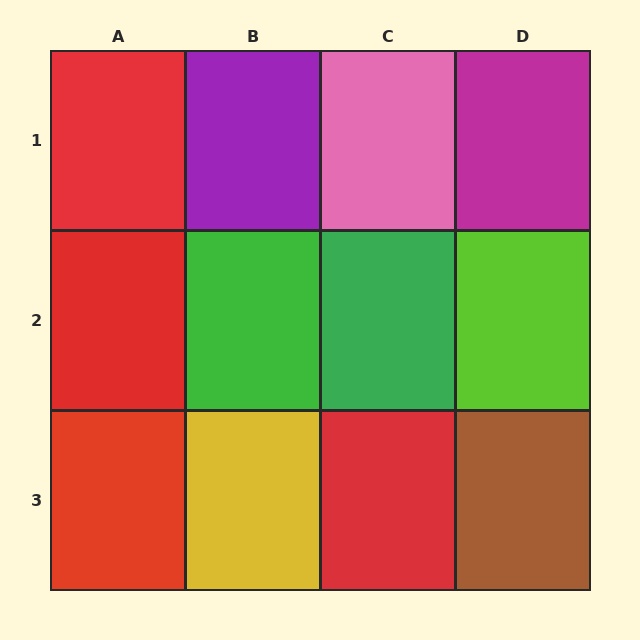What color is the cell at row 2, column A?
Red.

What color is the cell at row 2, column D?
Lime.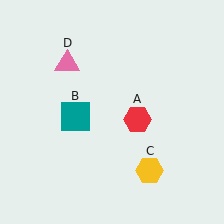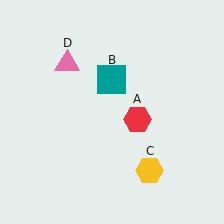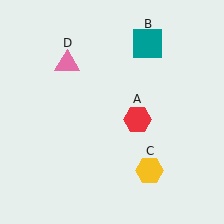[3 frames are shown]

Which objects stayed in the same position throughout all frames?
Red hexagon (object A) and yellow hexagon (object C) and pink triangle (object D) remained stationary.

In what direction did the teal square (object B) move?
The teal square (object B) moved up and to the right.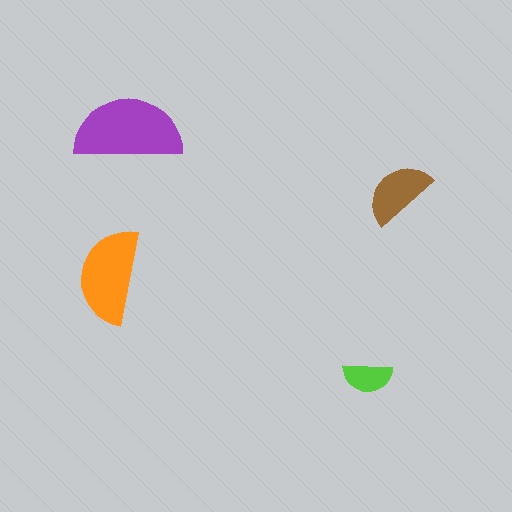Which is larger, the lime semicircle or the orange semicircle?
The orange one.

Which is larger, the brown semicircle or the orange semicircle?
The orange one.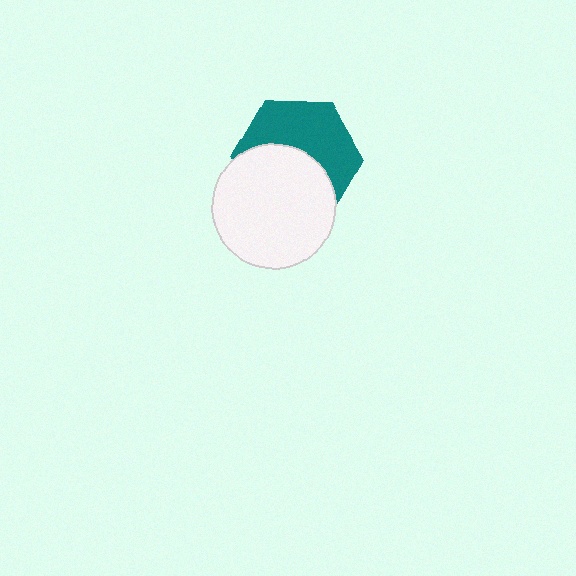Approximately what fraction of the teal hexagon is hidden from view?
Roughly 49% of the teal hexagon is hidden behind the white circle.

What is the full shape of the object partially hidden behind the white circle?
The partially hidden object is a teal hexagon.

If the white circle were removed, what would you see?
You would see the complete teal hexagon.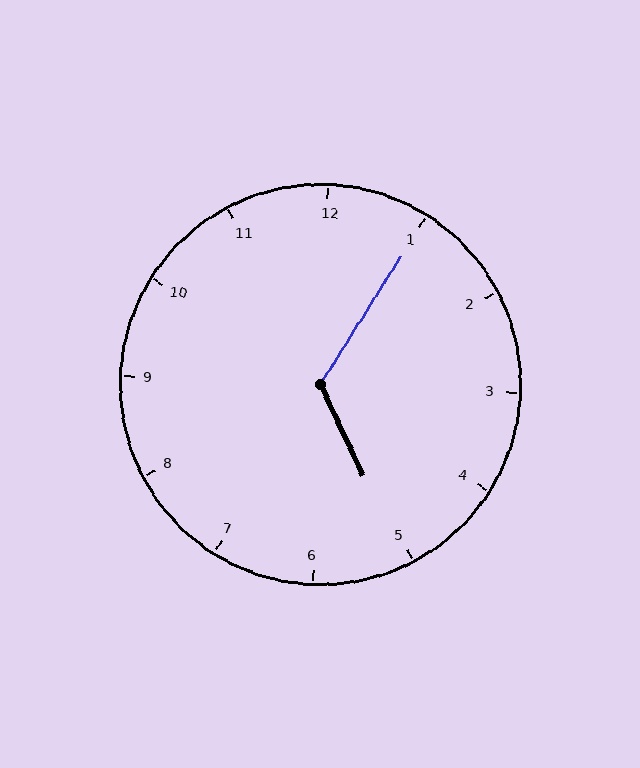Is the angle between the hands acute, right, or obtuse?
It is obtuse.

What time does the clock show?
5:05.